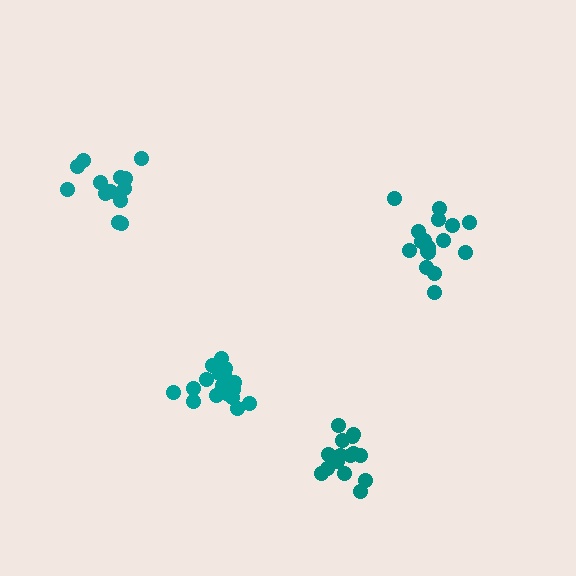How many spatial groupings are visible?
There are 4 spatial groupings.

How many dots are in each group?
Group 1: 15 dots, Group 2: 20 dots, Group 3: 18 dots, Group 4: 14 dots (67 total).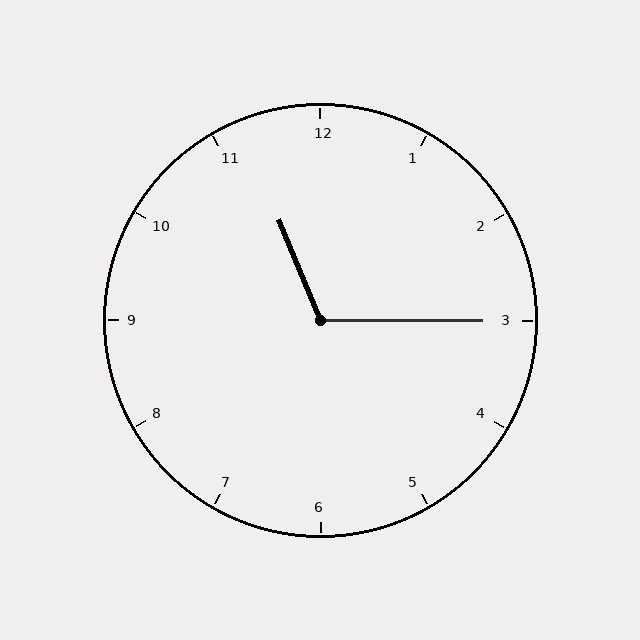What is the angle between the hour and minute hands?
Approximately 112 degrees.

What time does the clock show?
11:15.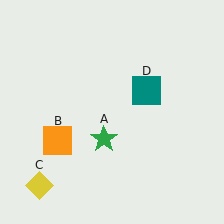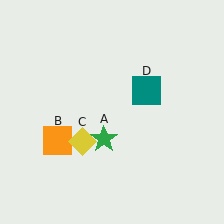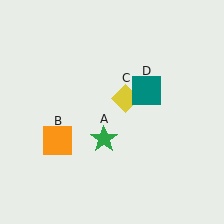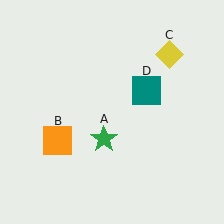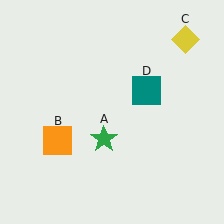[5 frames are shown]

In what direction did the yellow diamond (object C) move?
The yellow diamond (object C) moved up and to the right.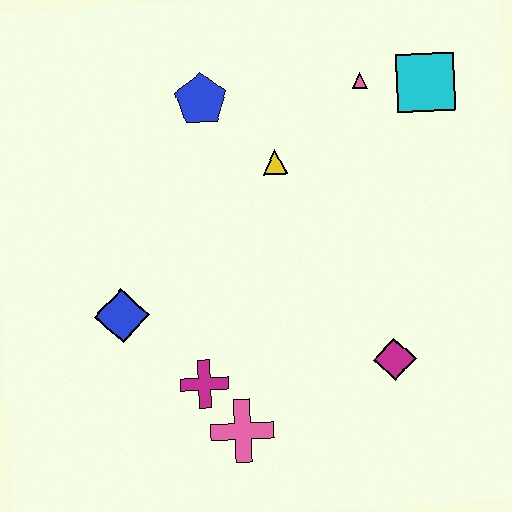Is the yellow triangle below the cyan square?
Yes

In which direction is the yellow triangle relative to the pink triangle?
The yellow triangle is to the left of the pink triangle.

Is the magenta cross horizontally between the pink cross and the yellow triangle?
No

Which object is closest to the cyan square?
The pink triangle is closest to the cyan square.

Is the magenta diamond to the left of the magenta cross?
No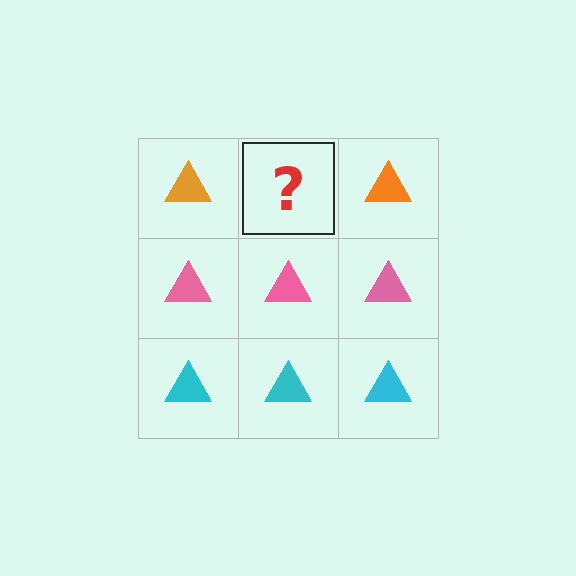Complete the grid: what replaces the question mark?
The question mark should be replaced with an orange triangle.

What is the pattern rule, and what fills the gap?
The rule is that each row has a consistent color. The gap should be filled with an orange triangle.